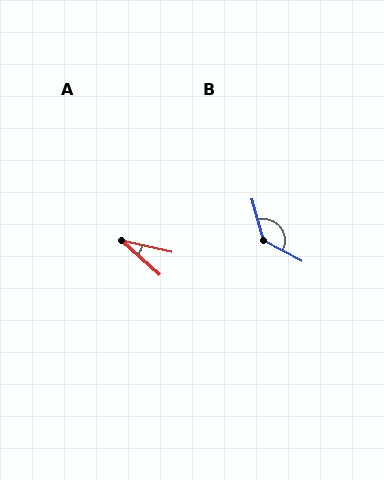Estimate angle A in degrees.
Approximately 29 degrees.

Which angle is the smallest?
A, at approximately 29 degrees.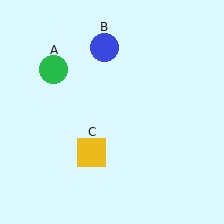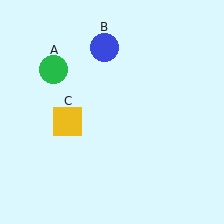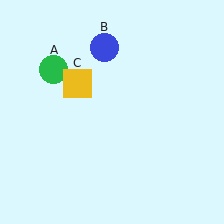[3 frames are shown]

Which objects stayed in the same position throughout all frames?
Green circle (object A) and blue circle (object B) remained stationary.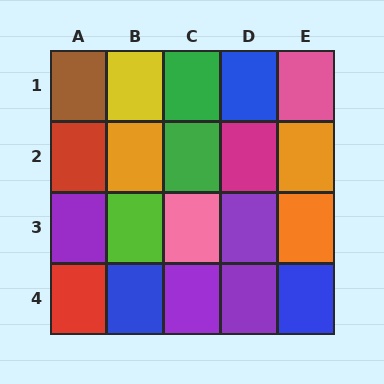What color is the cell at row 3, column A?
Purple.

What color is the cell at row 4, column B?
Blue.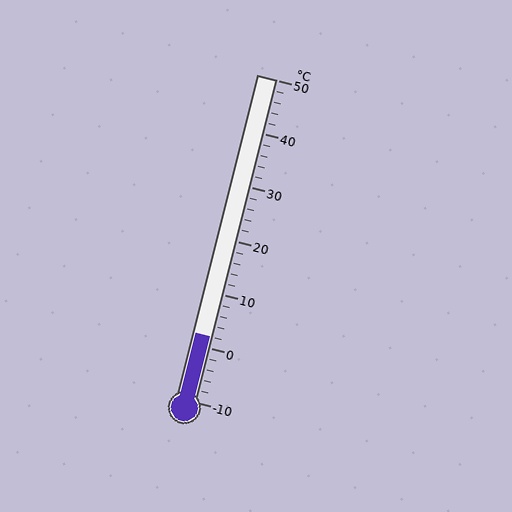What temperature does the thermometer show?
The thermometer shows approximately 2°C.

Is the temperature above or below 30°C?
The temperature is below 30°C.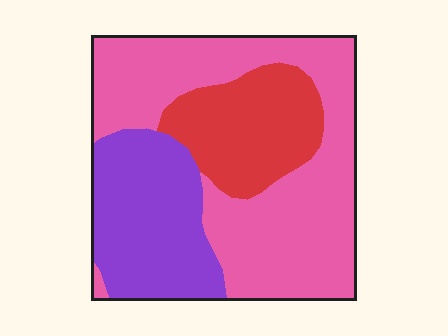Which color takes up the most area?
Pink, at roughly 50%.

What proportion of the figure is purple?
Purple covers around 25% of the figure.